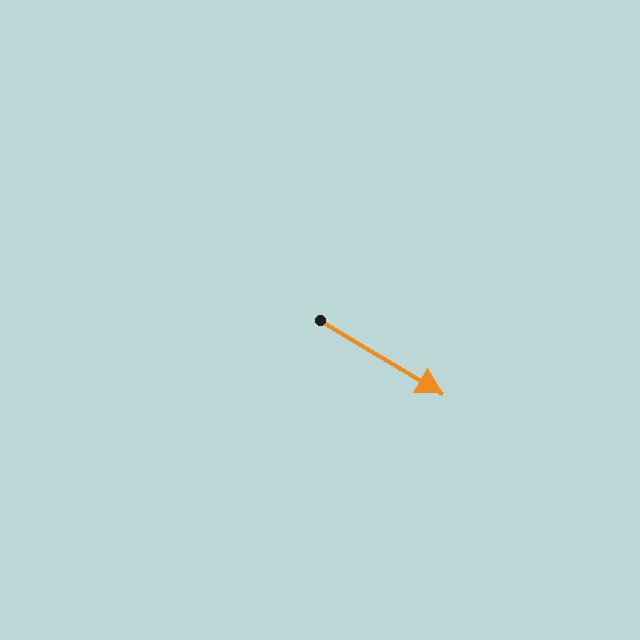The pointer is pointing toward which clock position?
Roughly 4 o'clock.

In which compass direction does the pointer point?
Southeast.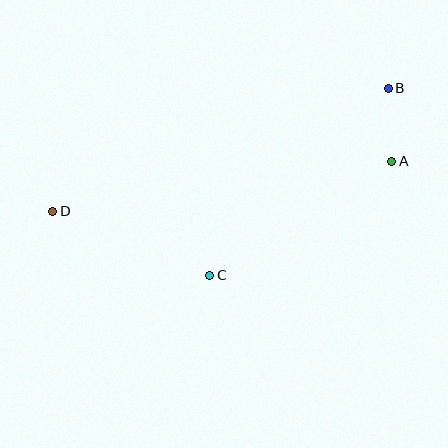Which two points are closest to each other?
Points A and B are closest to each other.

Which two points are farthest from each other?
Points B and D are farthest from each other.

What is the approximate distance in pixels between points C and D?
The distance between C and D is approximately 169 pixels.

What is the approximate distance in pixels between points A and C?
The distance between A and C is approximately 215 pixels.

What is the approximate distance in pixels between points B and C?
The distance between B and C is approximately 259 pixels.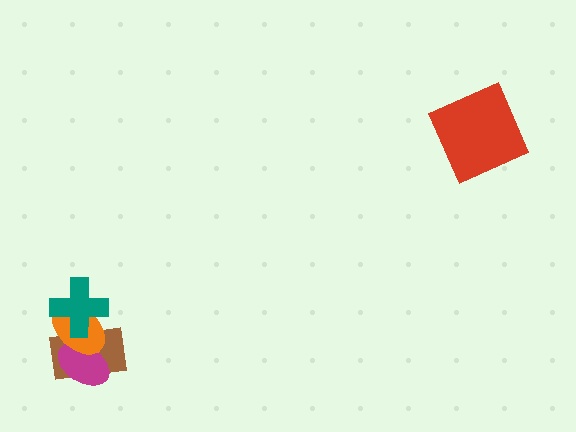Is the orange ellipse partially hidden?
Yes, it is partially covered by another shape.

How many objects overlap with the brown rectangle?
3 objects overlap with the brown rectangle.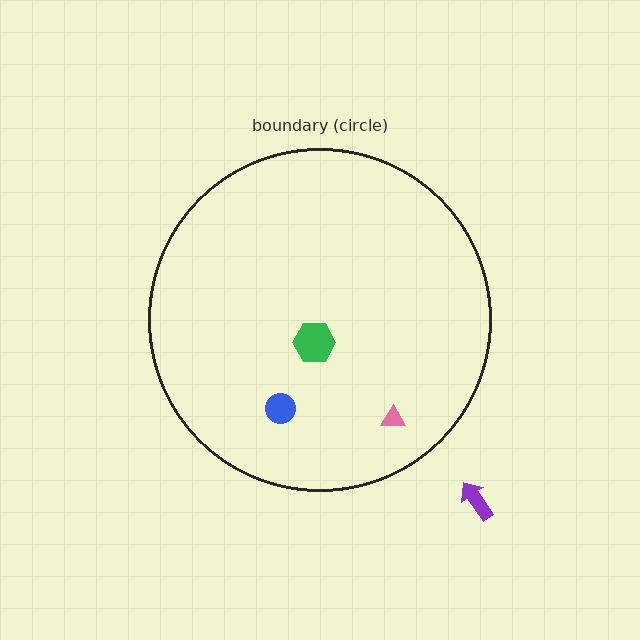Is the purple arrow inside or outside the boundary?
Outside.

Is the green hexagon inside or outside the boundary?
Inside.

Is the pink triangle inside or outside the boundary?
Inside.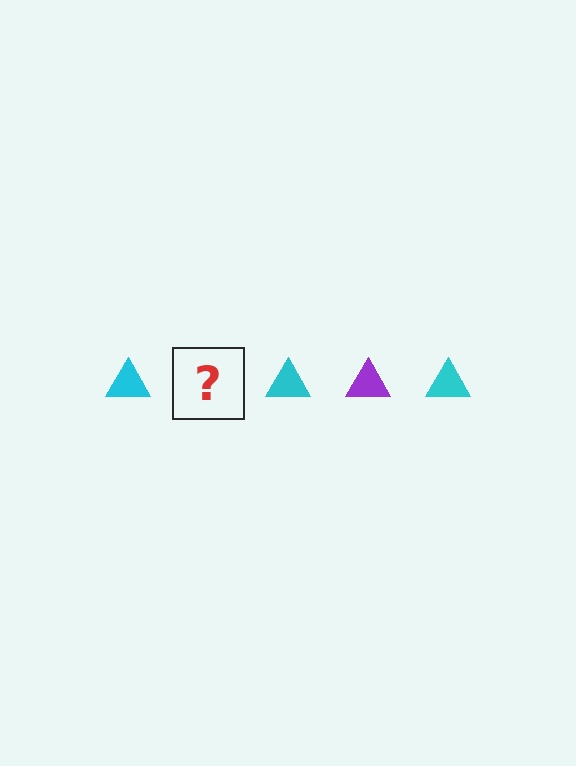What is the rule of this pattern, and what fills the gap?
The rule is that the pattern cycles through cyan, purple triangles. The gap should be filled with a purple triangle.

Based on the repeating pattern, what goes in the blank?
The blank should be a purple triangle.